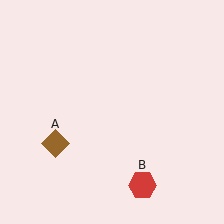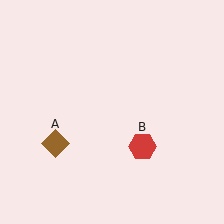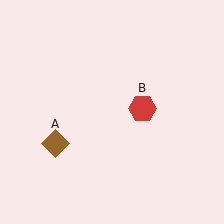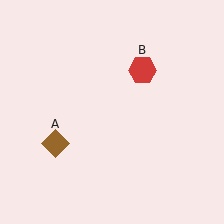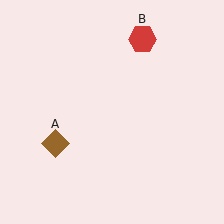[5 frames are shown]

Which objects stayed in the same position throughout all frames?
Brown diamond (object A) remained stationary.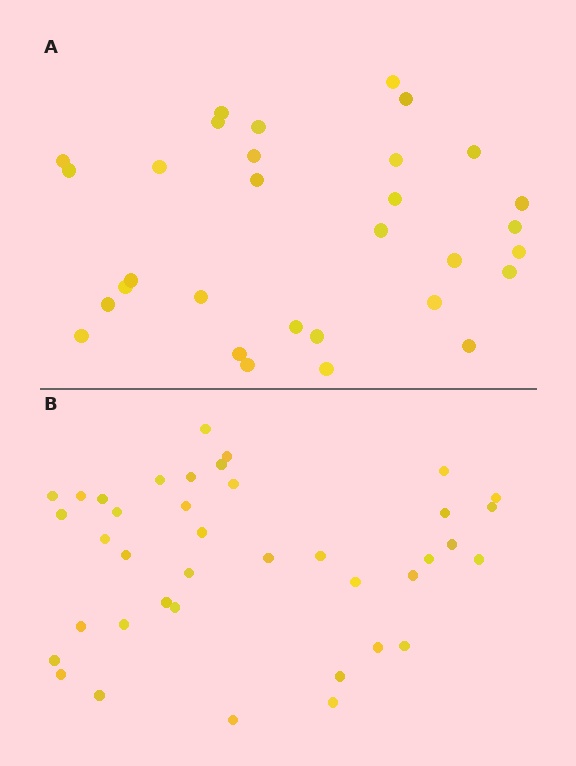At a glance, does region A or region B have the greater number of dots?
Region B (the bottom region) has more dots.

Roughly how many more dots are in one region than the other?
Region B has roughly 8 or so more dots than region A.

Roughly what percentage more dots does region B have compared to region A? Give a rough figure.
About 25% more.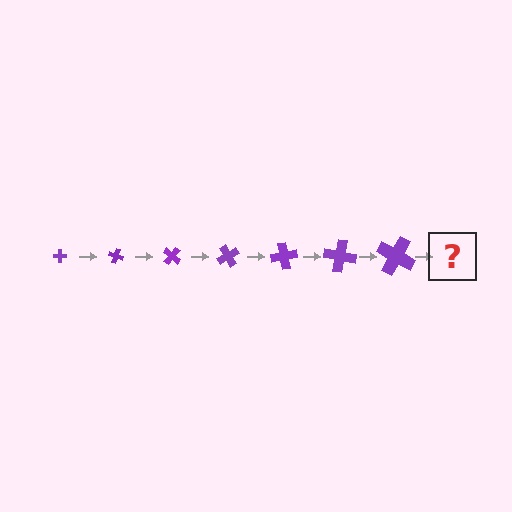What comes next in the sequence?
The next element should be a cross, larger than the previous one and rotated 140 degrees from the start.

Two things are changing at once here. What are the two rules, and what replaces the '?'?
The two rules are that the cross grows larger each step and it rotates 20 degrees each step. The '?' should be a cross, larger than the previous one and rotated 140 degrees from the start.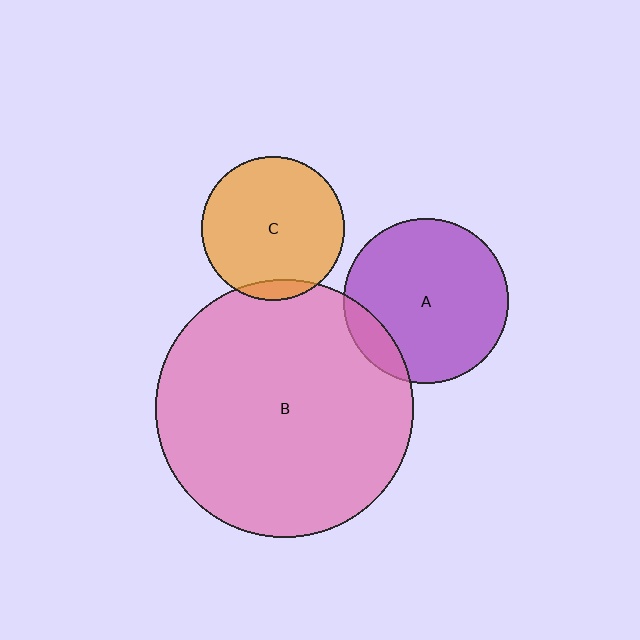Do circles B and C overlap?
Yes.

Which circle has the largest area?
Circle B (pink).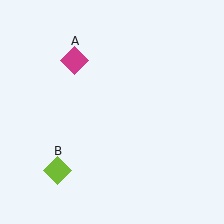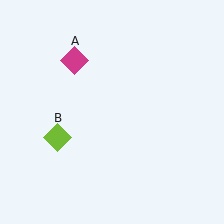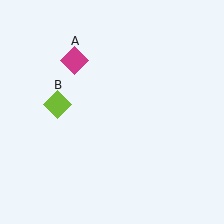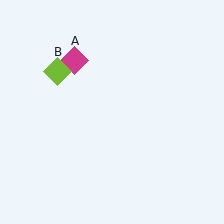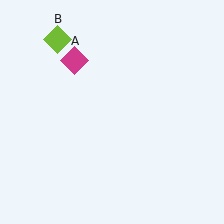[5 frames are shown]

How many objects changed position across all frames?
1 object changed position: lime diamond (object B).